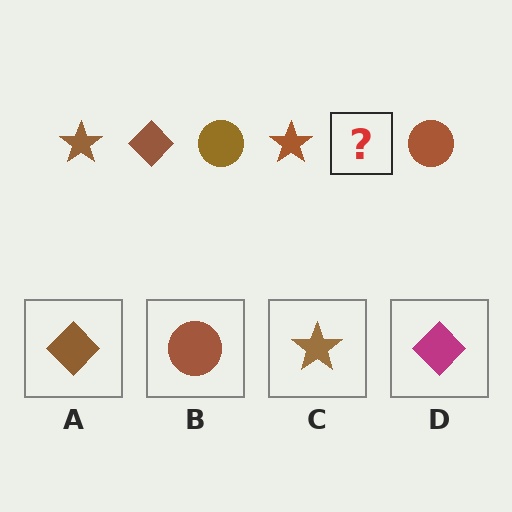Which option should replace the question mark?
Option A.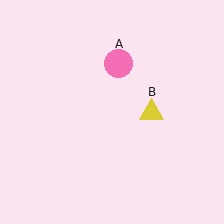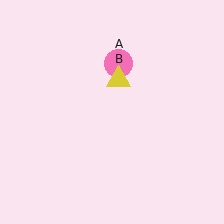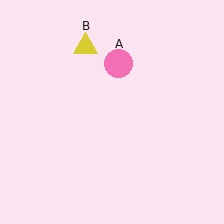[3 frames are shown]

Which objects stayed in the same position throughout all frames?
Pink circle (object A) remained stationary.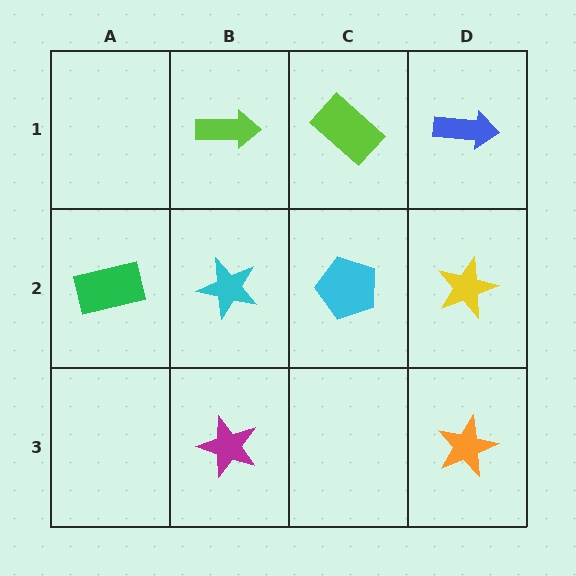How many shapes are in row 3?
2 shapes.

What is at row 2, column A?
A green rectangle.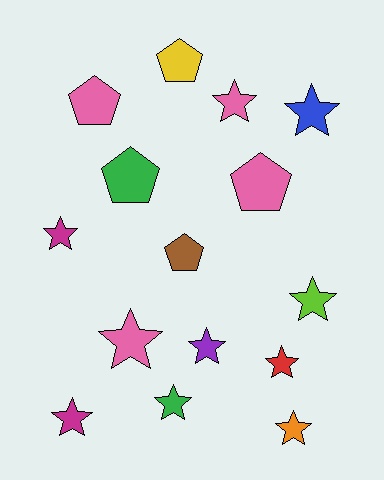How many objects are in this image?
There are 15 objects.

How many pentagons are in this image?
There are 5 pentagons.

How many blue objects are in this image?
There is 1 blue object.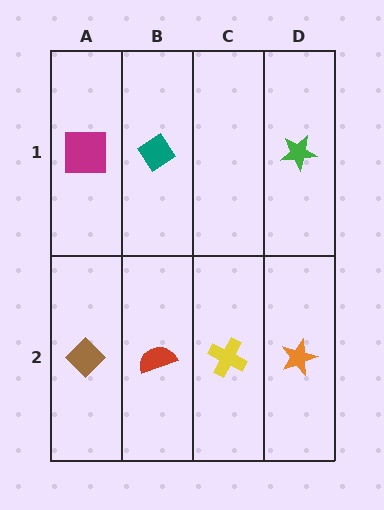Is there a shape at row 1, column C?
No, that cell is empty.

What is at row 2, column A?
A brown diamond.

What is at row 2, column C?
A yellow cross.